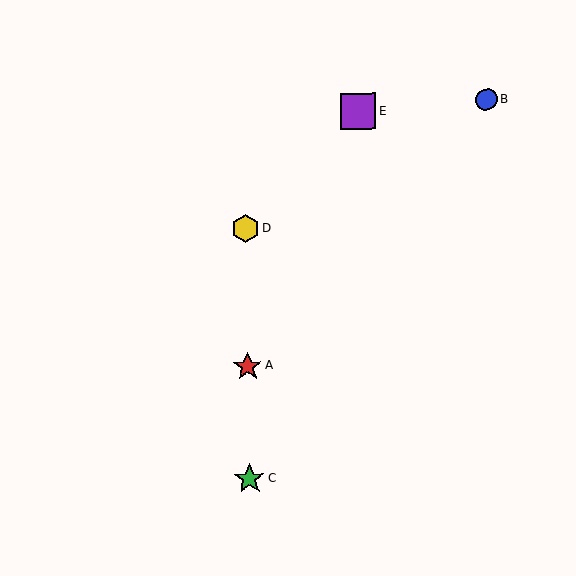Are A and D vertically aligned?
Yes, both are at x≈248.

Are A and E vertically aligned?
No, A is at x≈248 and E is at x≈358.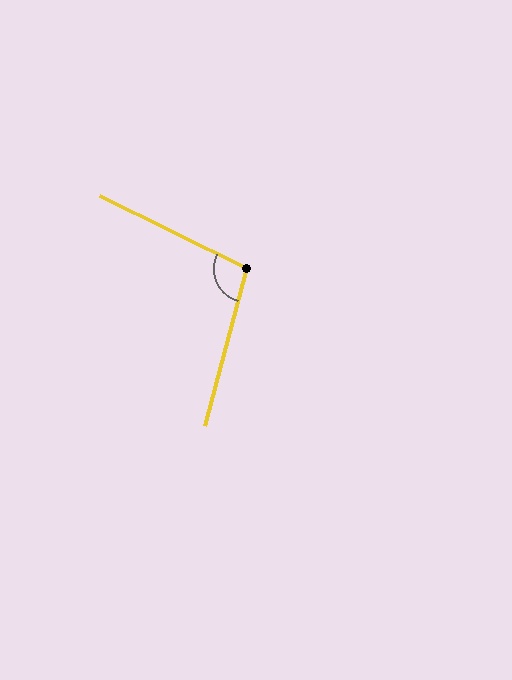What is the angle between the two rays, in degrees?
Approximately 102 degrees.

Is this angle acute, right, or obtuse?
It is obtuse.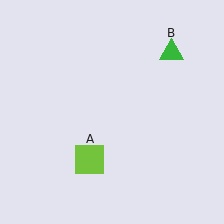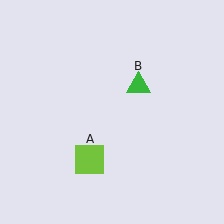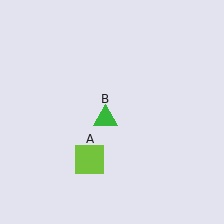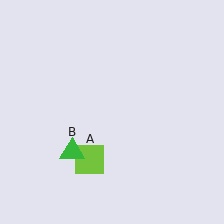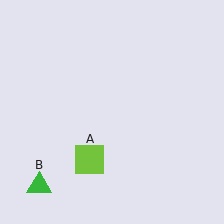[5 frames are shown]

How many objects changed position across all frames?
1 object changed position: green triangle (object B).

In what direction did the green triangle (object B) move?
The green triangle (object B) moved down and to the left.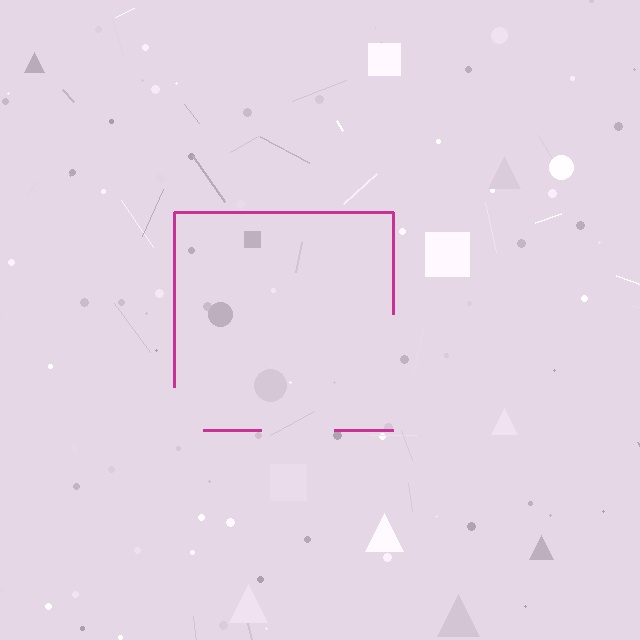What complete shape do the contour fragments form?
The contour fragments form a square.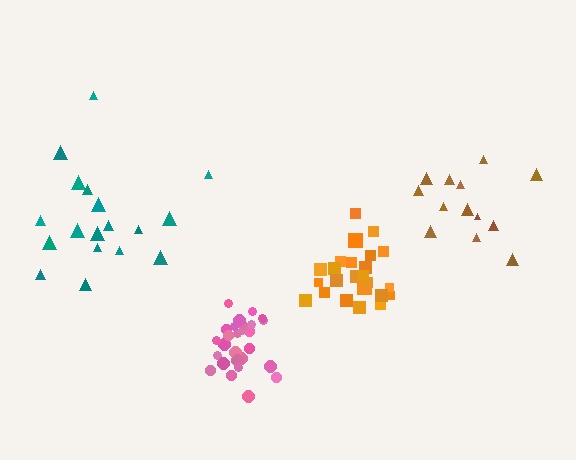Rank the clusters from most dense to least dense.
pink, orange, brown, teal.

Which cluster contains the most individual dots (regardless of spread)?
Pink (27).